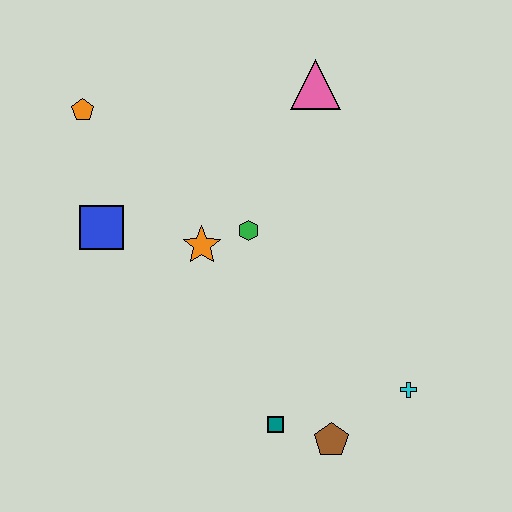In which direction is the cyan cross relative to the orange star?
The cyan cross is to the right of the orange star.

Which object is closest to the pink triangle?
The green hexagon is closest to the pink triangle.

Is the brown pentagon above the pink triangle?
No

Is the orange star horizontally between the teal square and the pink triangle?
No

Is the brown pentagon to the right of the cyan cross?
No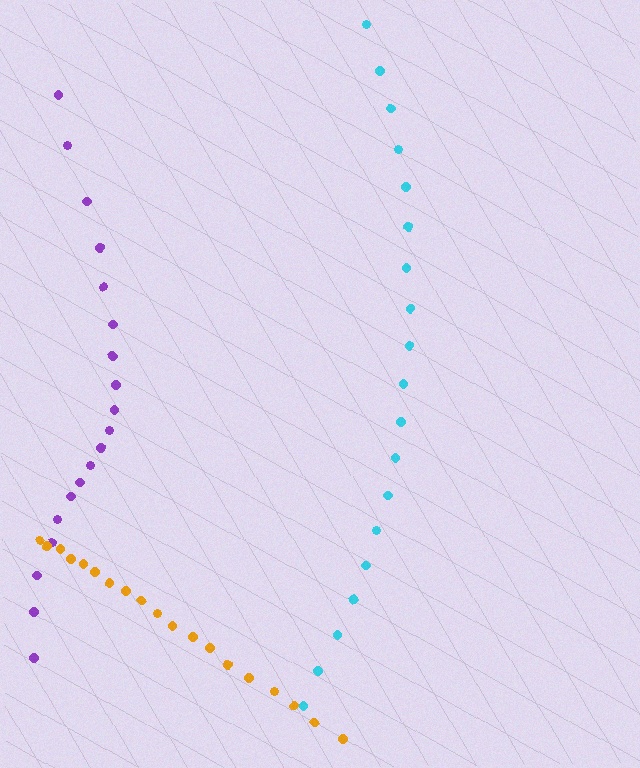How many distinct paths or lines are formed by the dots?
There are 3 distinct paths.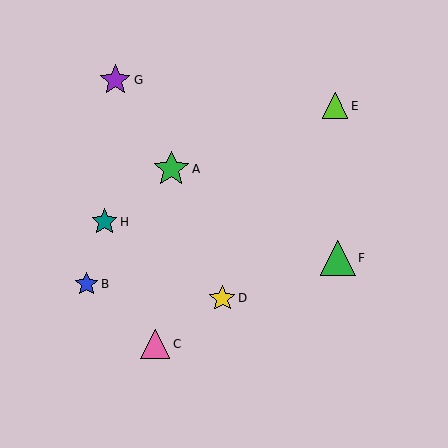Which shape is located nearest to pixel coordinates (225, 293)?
The yellow star (labeled D) at (222, 298) is nearest to that location.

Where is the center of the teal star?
The center of the teal star is at (104, 222).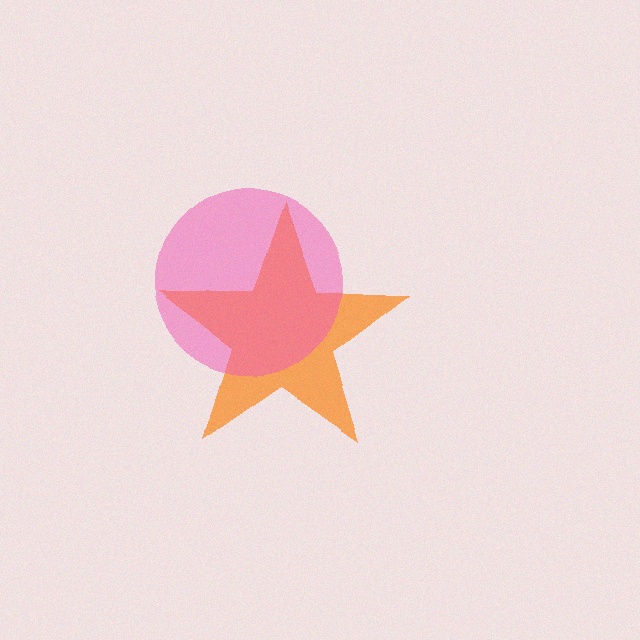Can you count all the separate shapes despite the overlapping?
Yes, there are 2 separate shapes.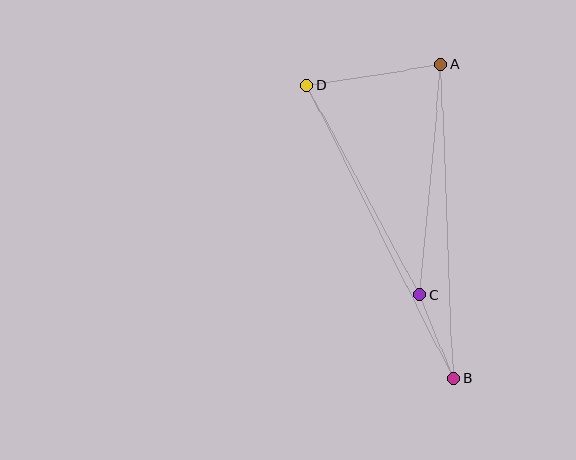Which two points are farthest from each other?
Points B and D are farthest from each other.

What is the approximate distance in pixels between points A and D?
The distance between A and D is approximately 136 pixels.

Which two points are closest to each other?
Points B and C are closest to each other.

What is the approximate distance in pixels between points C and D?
The distance between C and D is approximately 239 pixels.